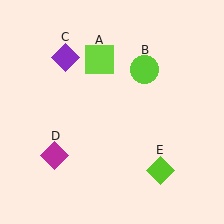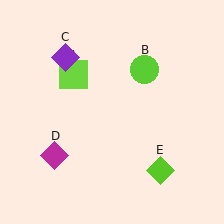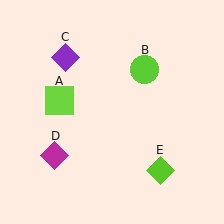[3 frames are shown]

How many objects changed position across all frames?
1 object changed position: lime square (object A).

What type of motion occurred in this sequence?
The lime square (object A) rotated counterclockwise around the center of the scene.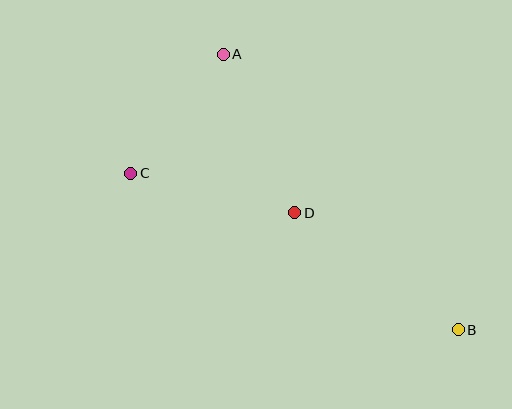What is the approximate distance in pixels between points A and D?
The distance between A and D is approximately 174 pixels.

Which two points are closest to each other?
Points A and C are closest to each other.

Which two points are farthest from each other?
Points B and C are farthest from each other.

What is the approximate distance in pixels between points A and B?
The distance between A and B is approximately 362 pixels.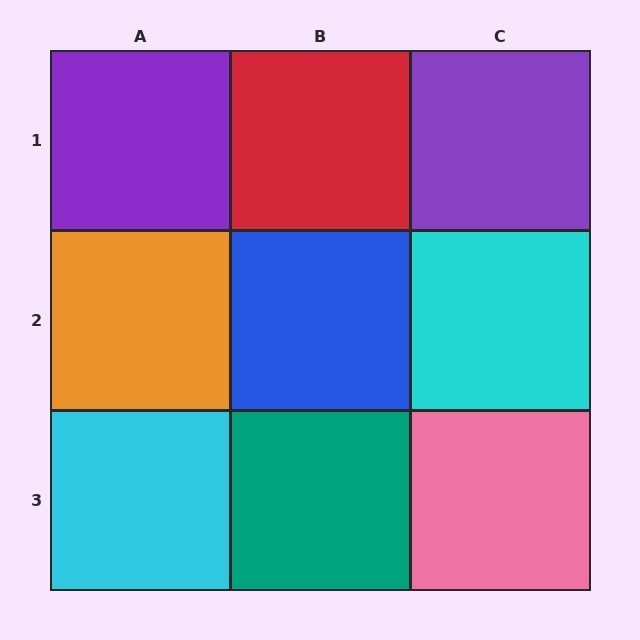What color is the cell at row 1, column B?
Red.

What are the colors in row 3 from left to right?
Cyan, teal, pink.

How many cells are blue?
1 cell is blue.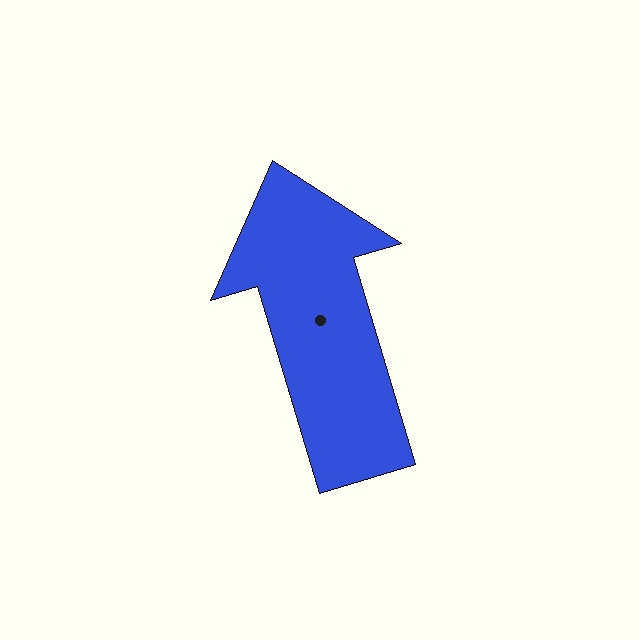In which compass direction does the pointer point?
North.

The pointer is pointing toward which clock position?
Roughly 11 o'clock.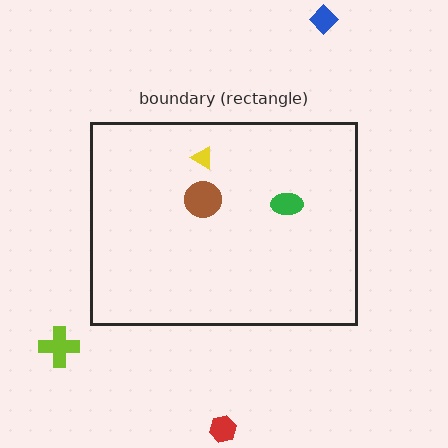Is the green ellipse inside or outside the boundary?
Inside.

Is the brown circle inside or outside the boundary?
Inside.